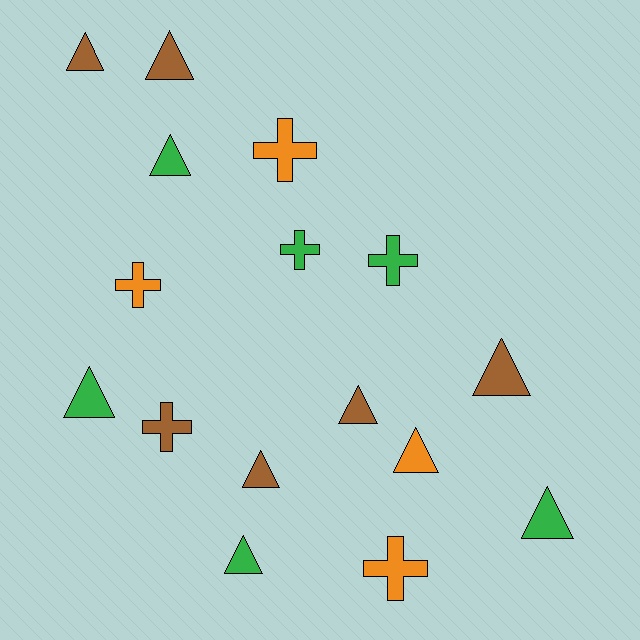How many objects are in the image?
There are 16 objects.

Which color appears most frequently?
Green, with 6 objects.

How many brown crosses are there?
There is 1 brown cross.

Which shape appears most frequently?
Triangle, with 10 objects.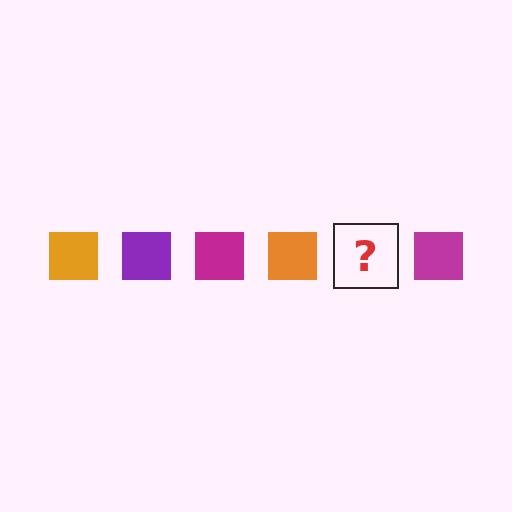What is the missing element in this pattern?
The missing element is a purple square.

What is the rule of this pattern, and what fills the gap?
The rule is that the pattern cycles through orange, purple, magenta squares. The gap should be filled with a purple square.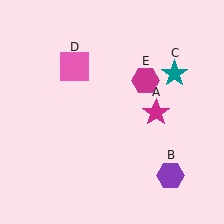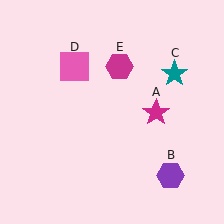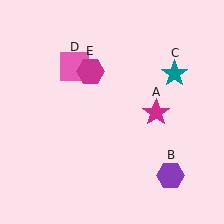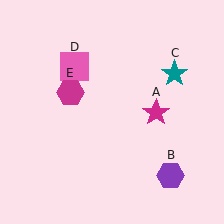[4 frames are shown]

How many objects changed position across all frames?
1 object changed position: magenta hexagon (object E).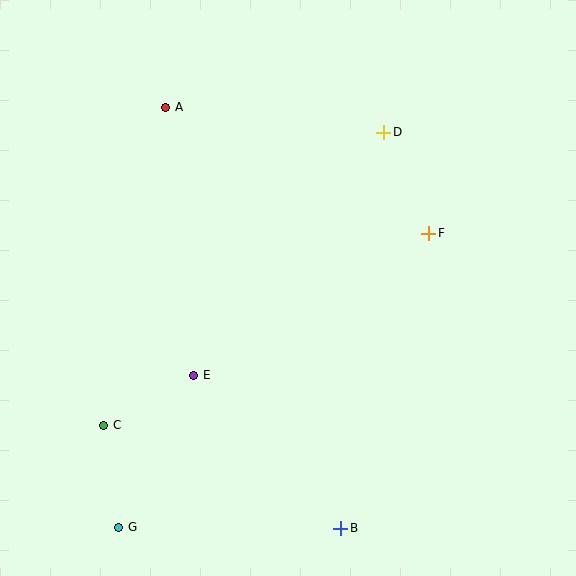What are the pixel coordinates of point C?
Point C is at (104, 425).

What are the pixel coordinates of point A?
Point A is at (166, 107).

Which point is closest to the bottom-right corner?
Point B is closest to the bottom-right corner.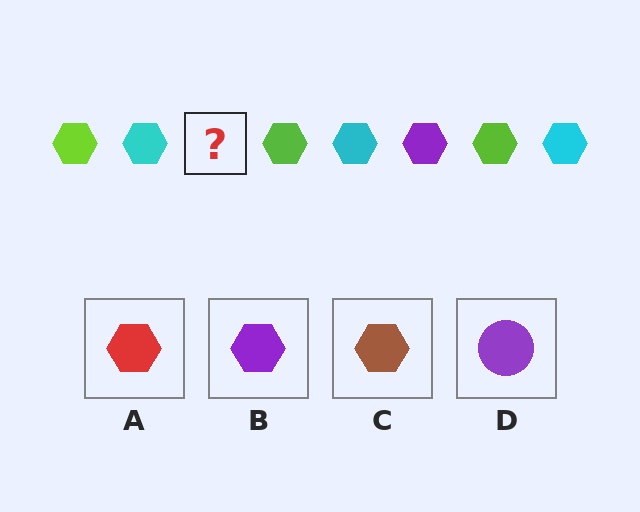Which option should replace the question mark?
Option B.